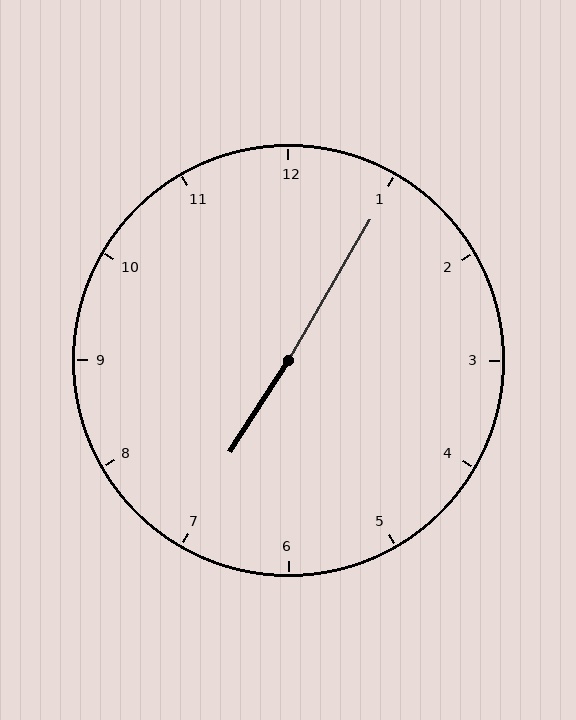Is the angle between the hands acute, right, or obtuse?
It is obtuse.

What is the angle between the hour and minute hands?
Approximately 178 degrees.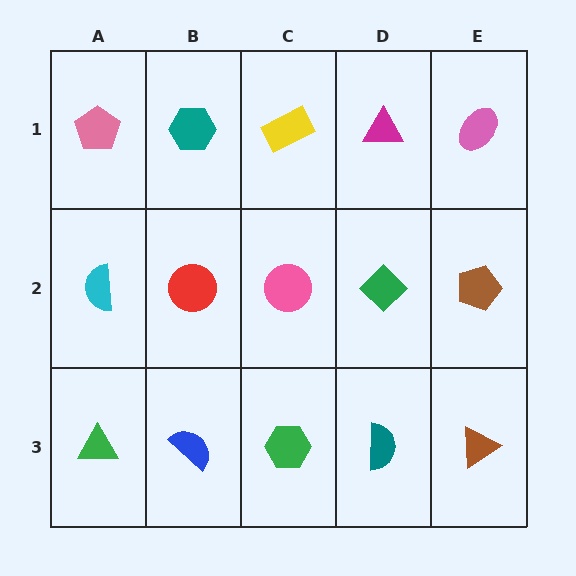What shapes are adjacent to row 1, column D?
A green diamond (row 2, column D), a yellow rectangle (row 1, column C), a pink ellipse (row 1, column E).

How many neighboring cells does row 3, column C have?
3.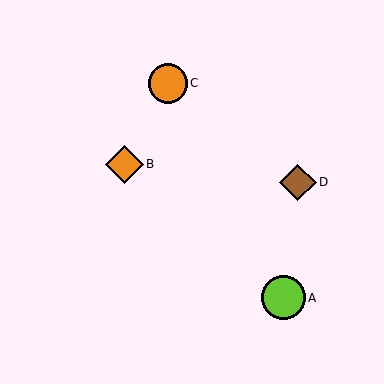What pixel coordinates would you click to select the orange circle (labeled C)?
Click at (168, 83) to select the orange circle C.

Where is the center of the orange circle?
The center of the orange circle is at (168, 83).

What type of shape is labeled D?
Shape D is a brown diamond.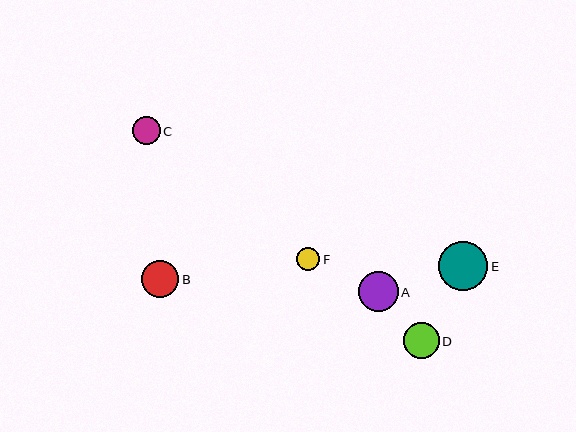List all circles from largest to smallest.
From largest to smallest: E, A, B, D, C, F.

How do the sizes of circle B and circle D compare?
Circle B and circle D are approximately the same size.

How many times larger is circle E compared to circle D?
Circle E is approximately 1.4 times the size of circle D.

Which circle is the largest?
Circle E is the largest with a size of approximately 49 pixels.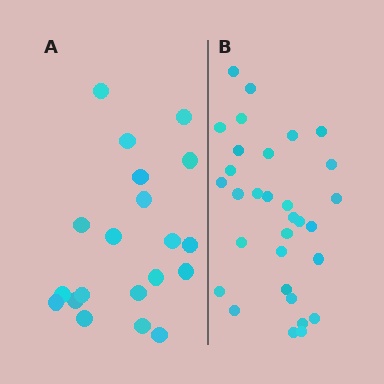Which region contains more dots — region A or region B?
Region B (the right region) has more dots.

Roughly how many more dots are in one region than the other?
Region B has roughly 12 or so more dots than region A.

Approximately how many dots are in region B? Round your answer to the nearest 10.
About 30 dots. (The exact count is 31, which rounds to 30.)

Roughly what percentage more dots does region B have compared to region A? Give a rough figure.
About 55% more.